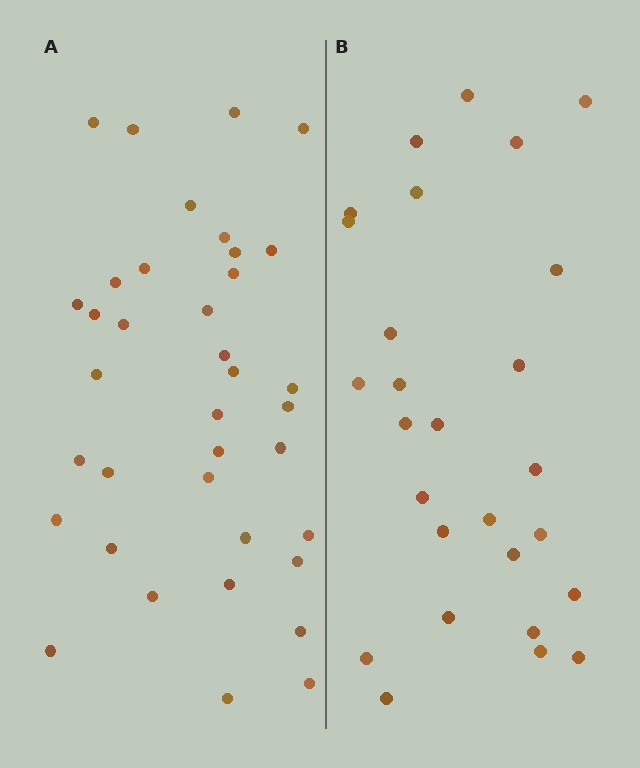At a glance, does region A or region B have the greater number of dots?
Region A (the left region) has more dots.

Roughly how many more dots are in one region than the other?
Region A has roughly 10 or so more dots than region B.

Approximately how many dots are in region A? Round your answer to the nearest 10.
About 40 dots. (The exact count is 37, which rounds to 40.)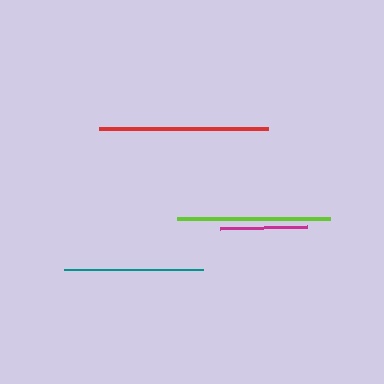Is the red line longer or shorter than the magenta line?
The red line is longer than the magenta line.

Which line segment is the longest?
The red line is the longest at approximately 169 pixels.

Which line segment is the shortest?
The magenta line is the shortest at approximately 87 pixels.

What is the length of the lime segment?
The lime segment is approximately 153 pixels long.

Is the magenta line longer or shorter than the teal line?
The teal line is longer than the magenta line.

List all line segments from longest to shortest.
From longest to shortest: red, lime, teal, magenta.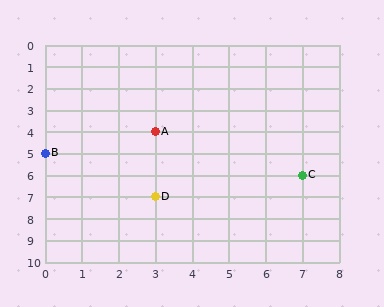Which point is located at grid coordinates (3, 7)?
Point D is at (3, 7).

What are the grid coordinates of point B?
Point B is at grid coordinates (0, 5).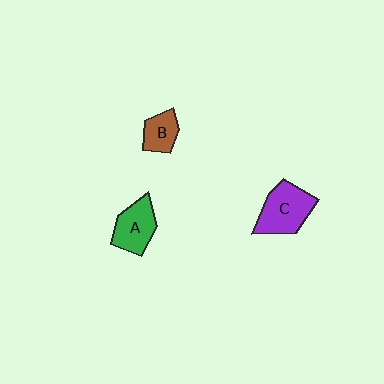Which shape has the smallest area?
Shape B (brown).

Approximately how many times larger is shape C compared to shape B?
Approximately 1.8 times.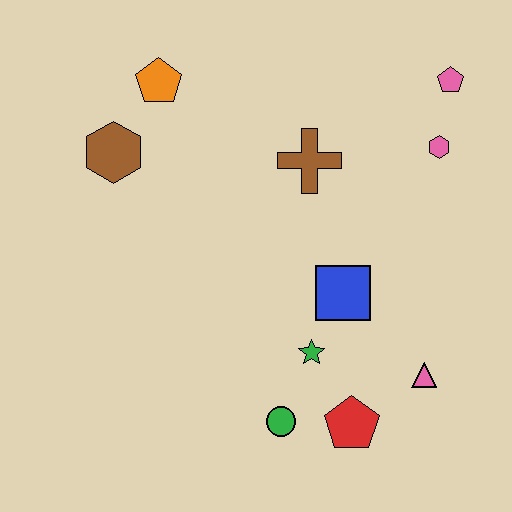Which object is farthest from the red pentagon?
The orange pentagon is farthest from the red pentagon.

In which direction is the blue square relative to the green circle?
The blue square is above the green circle.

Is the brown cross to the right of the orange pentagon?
Yes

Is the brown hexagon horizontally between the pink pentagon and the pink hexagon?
No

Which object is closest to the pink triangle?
The red pentagon is closest to the pink triangle.